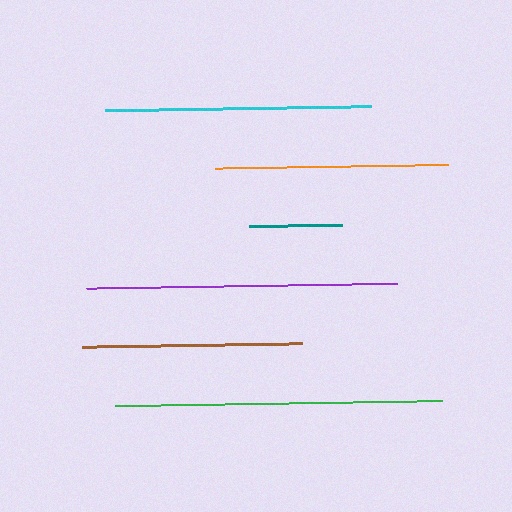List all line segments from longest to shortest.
From longest to shortest: green, purple, cyan, orange, brown, teal.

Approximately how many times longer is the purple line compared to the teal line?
The purple line is approximately 3.3 times the length of the teal line.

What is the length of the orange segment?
The orange segment is approximately 234 pixels long.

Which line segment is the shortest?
The teal line is the shortest at approximately 93 pixels.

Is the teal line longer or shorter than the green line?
The green line is longer than the teal line.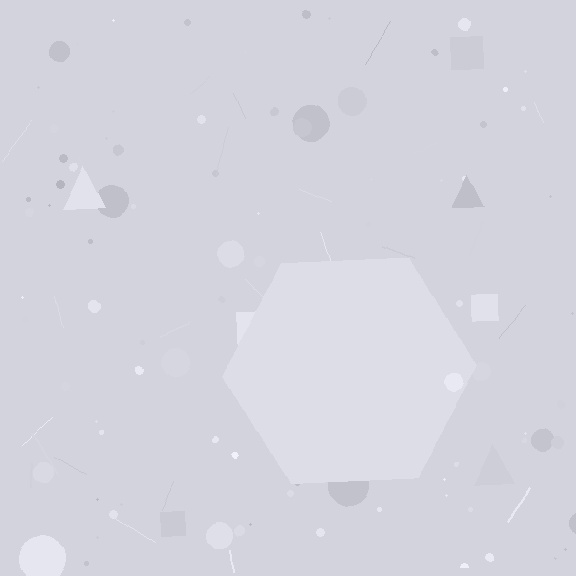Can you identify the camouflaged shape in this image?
The camouflaged shape is a hexagon.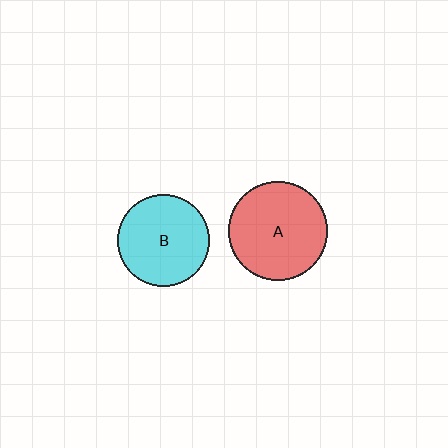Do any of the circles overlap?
No, none of the circles overlap.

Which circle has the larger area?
Circle A (red).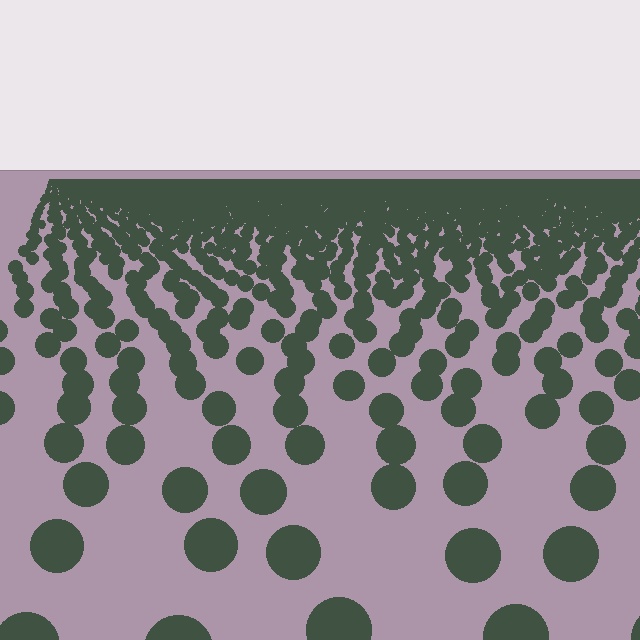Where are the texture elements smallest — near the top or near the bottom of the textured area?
Near the top.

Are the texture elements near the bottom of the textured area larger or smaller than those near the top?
Larger. Near the bottom, elements are closer to the viewer and appear at a bigger on-screen size.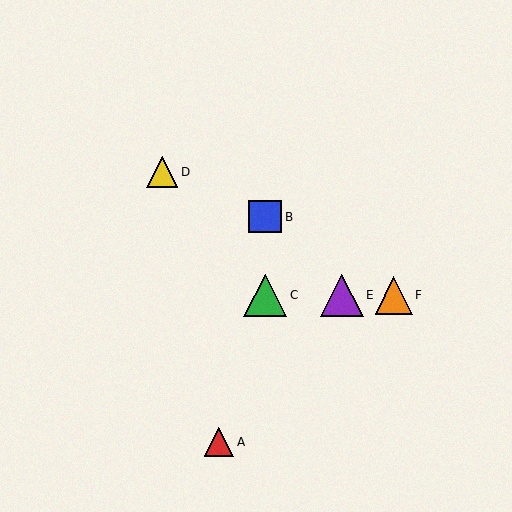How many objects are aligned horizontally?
3 objects (C, E, F) are aligned horizontally.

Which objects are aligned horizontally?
Objects C, E, F are aligned horizontally.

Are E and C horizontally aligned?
Yes, both are at y≈296.